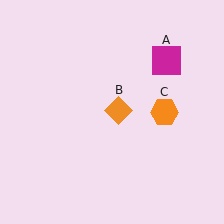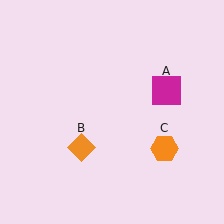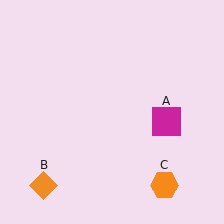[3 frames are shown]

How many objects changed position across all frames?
3 objects changed position: magenta square (object A), orange diamond (object B), orange hexagon (object C).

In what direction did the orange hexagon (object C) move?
The orange hexagon (object C) moved down.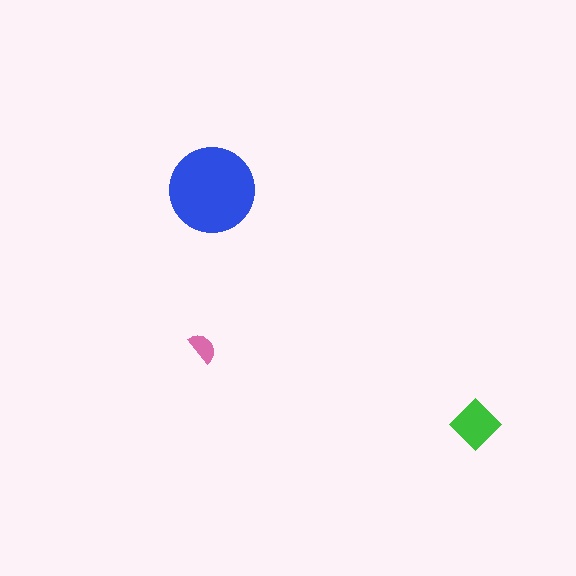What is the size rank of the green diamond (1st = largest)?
2nd.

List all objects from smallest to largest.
The pink semicircle, the green diamond, the blue circle.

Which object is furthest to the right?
The green diamond is rightmost.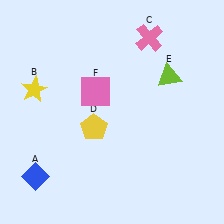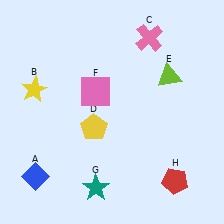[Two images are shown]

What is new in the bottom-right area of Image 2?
A red pentagon (H) was added in the bottom-right area of Image 2.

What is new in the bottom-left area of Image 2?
A teal star (G) was added in the bottom-left area of Image 2.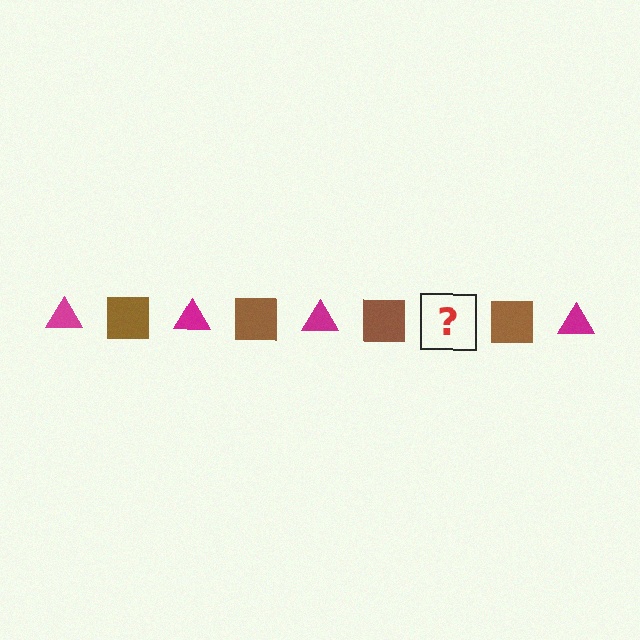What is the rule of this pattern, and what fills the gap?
The rule is that the pattern alternates between magenta triangle and brown square. The gap should be filled with a magenta triangle.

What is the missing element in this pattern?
The missing element is a magenta triangle.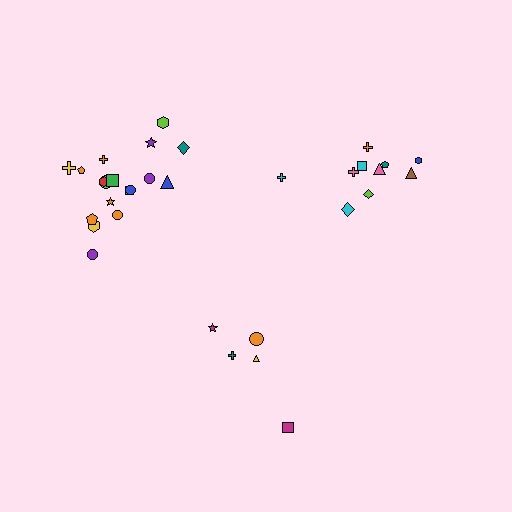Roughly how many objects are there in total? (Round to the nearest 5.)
Roughly 35 objects in total.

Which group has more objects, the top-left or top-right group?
The top-left group.